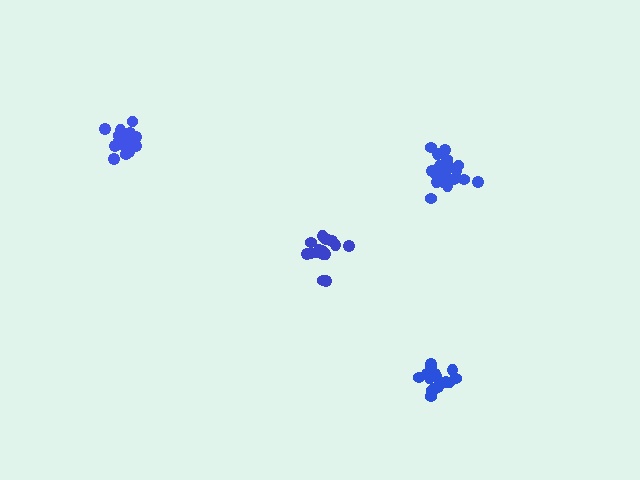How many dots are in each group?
Group 1: 21 dots, Group 2: 17 dots, Group 3: 16 dots, Group 4: 16 dots (70 total).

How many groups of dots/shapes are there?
There are 4 groups.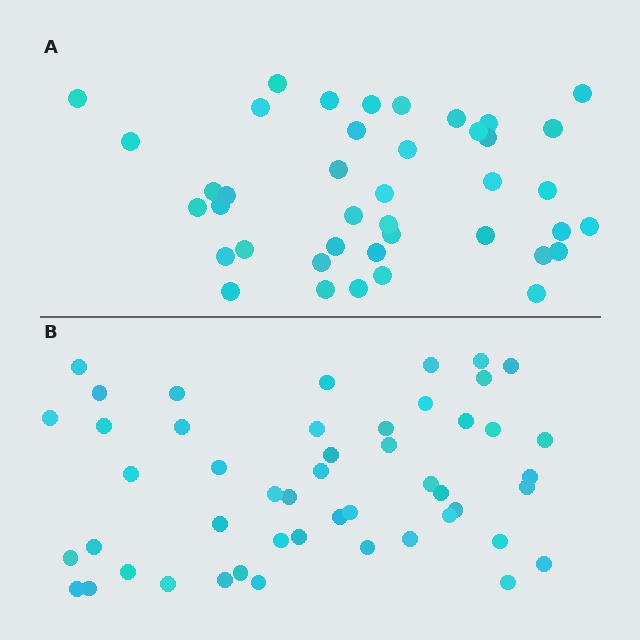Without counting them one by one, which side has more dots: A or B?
Region B (the bottom region) has more dots.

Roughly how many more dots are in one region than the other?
Region B has roughly 8 or so more dots than region A.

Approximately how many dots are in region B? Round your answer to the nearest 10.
About 50 dots. (The exact count is 49, which rounds to 50.)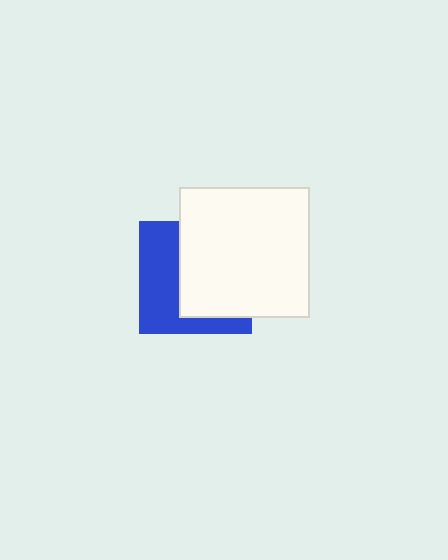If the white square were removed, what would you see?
You would see the complete blue square.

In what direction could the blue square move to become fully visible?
The blue square could move left. That would shift it out from behind the white square entirely.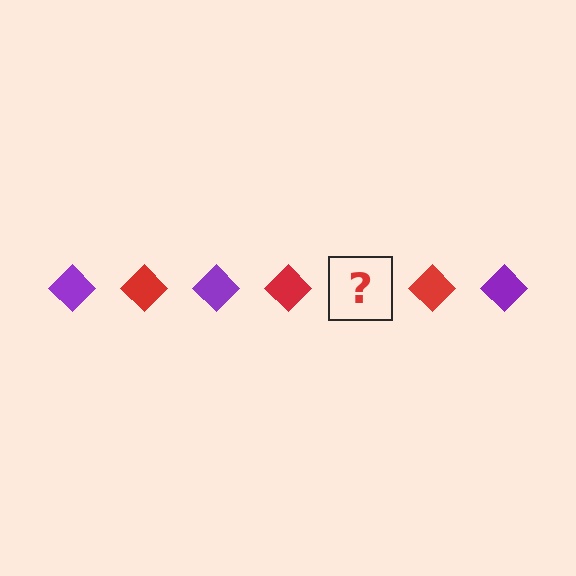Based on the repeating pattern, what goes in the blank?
The blank should be a purple diamond.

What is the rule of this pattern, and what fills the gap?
The rule is that the pattern cycles through purple, red diamonds. The gap should be filled with a purple diamond.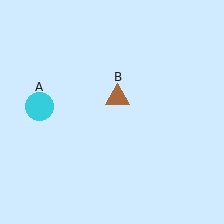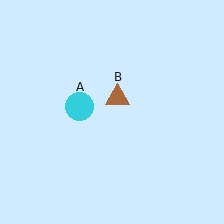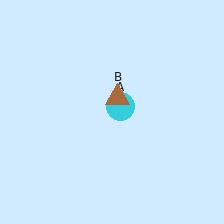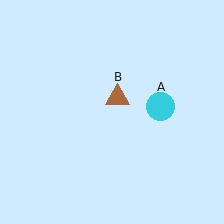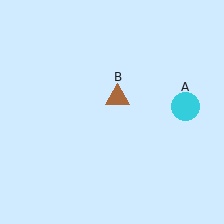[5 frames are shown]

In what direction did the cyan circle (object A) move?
The cyan circle (object A) moved right.